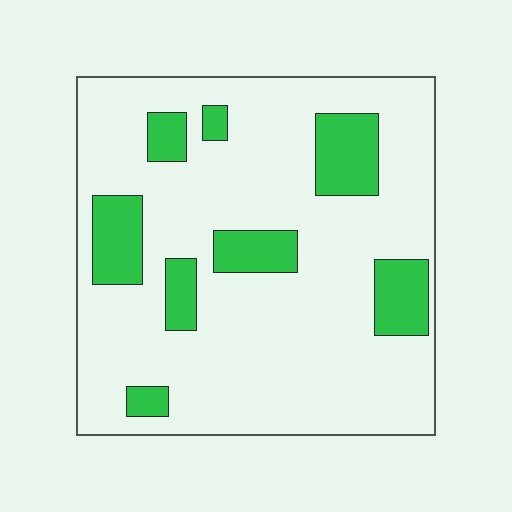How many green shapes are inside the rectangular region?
8.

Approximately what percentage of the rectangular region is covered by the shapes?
Approximately 20%.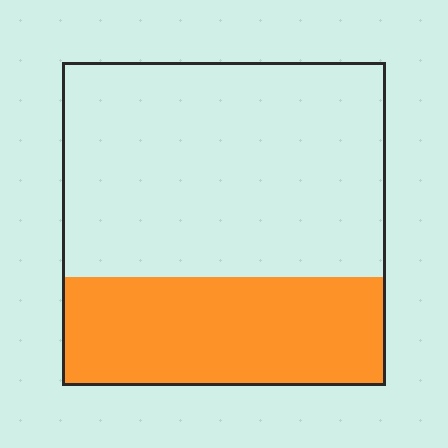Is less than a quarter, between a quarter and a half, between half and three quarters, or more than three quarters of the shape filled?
Between a quarter and a half.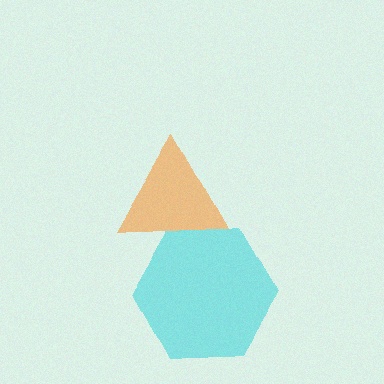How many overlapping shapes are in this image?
There are 2 overlapping shapes in the image.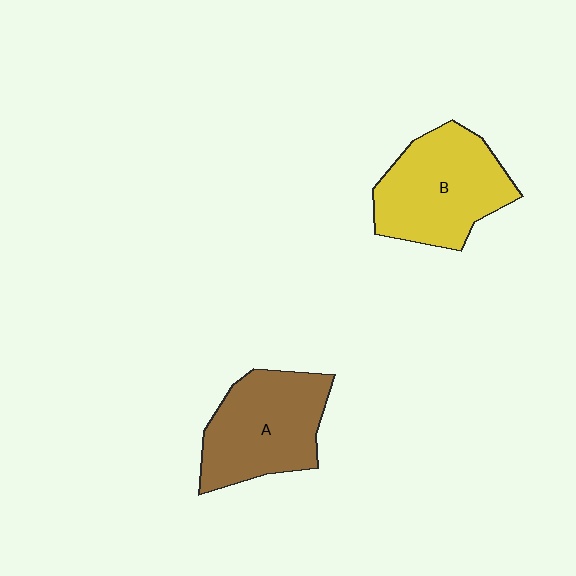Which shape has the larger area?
Shape B (yellow).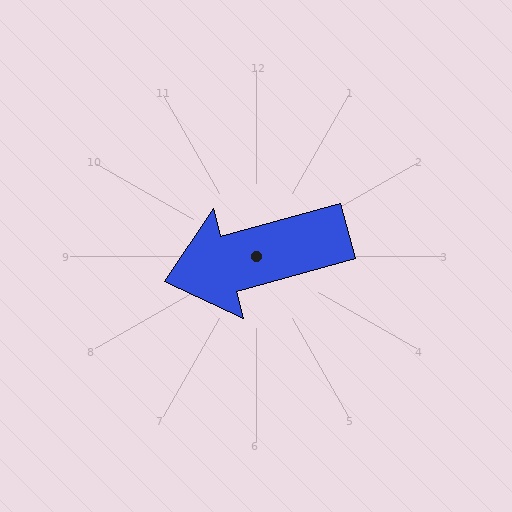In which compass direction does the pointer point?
West.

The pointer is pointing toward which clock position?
Roughly 8 o'clock.